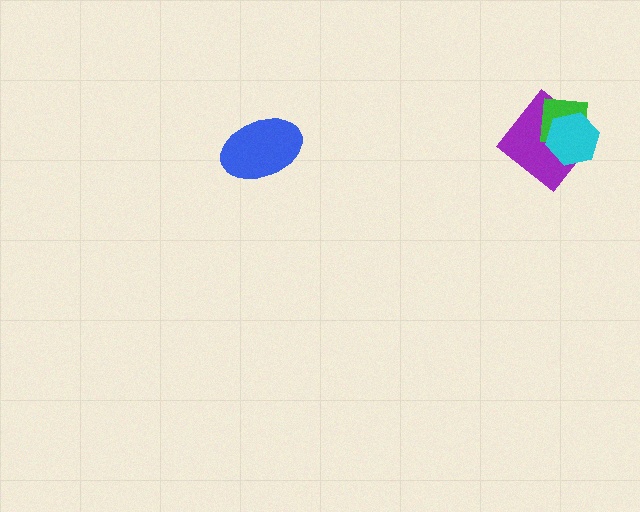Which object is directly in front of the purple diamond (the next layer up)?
The green square is directly in front of the purple diamond.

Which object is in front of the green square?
The cyan hexagon is in front of the green square.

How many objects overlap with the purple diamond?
2 objects overlap with the purple diamond.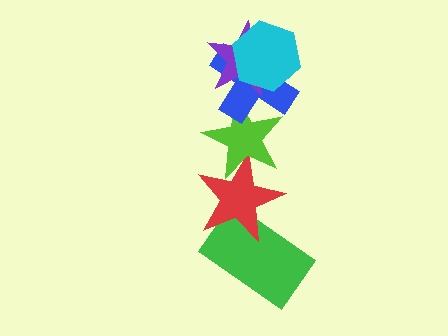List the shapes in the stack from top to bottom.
From top to bottom: the cyan hexagon, the purple star, the blue cross, the lime star, the red star, the green rectangle.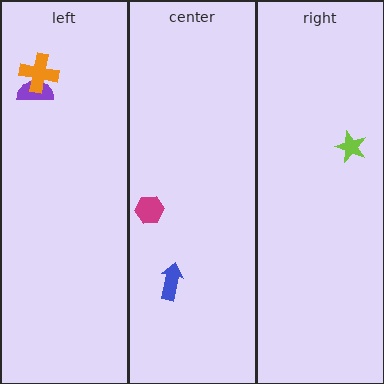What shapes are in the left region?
The purple semicircle, the orange cross.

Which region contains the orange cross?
The left region.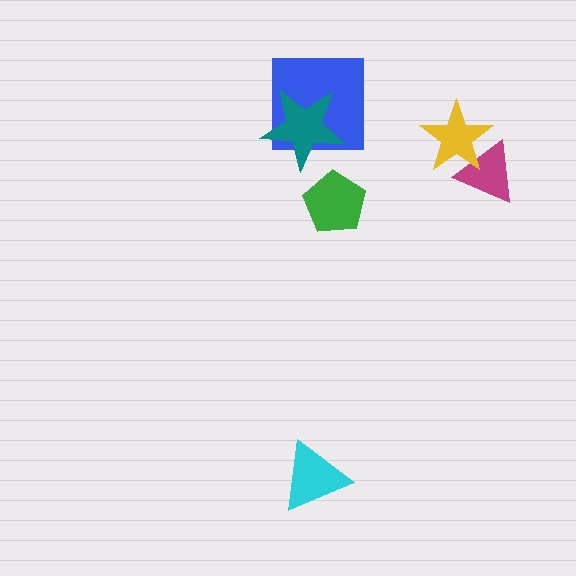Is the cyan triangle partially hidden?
No, no other shape covers it.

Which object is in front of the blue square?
The teal star is in front of the blue square.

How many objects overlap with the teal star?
1 object overlaps with the teal star.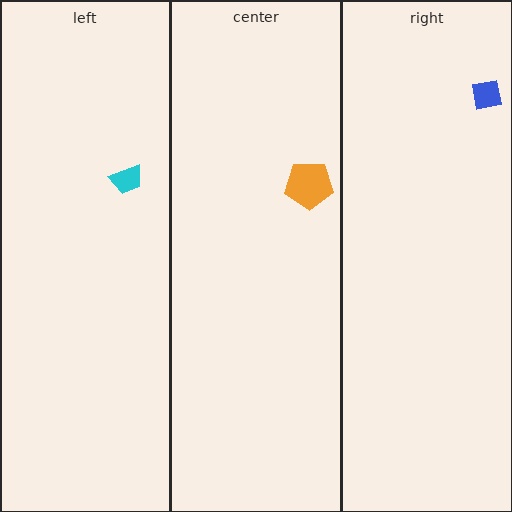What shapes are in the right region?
The blue square.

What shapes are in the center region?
The orange pentagon.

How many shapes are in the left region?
1.